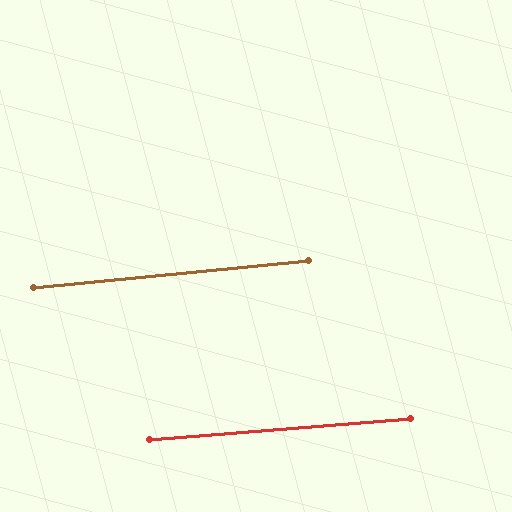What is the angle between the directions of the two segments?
Approximately 1 degree.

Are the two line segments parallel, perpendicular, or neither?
Parallel — their directions differ by only 1.0°.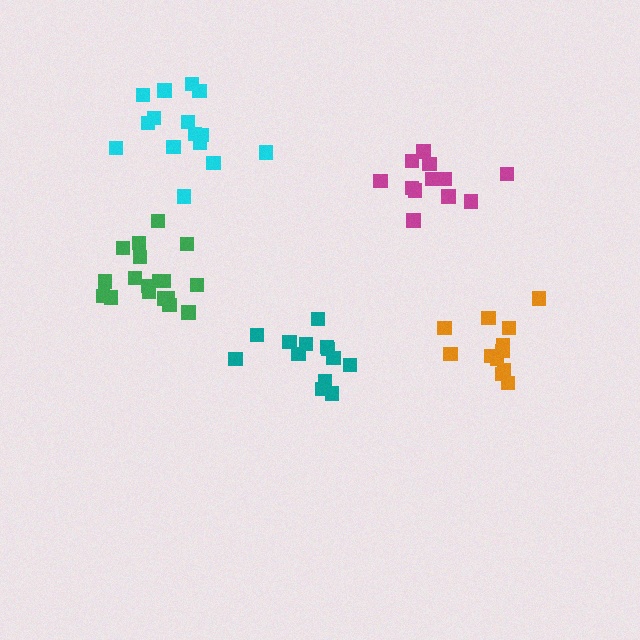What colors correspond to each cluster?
The clusters are colored: cyan, orange, green, teal, magenta.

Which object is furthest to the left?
The green cluster is leftmost.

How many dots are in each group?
Group 1: 15 dots, Group 2: 12 dots, Group 3: 18 dots, Group 4: 13 dots, Group 5: 12 dots (70 total).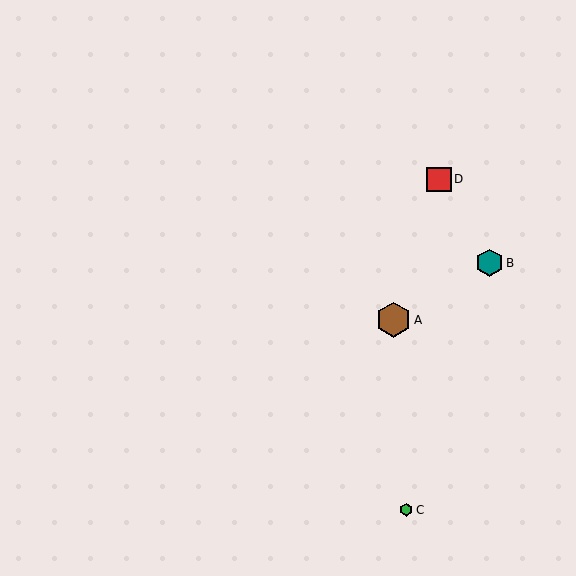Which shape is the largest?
The brown hexagon (labeled A) is the largest.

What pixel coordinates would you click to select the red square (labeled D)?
Click at (439, 179) to select the red square D.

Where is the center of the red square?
The center of the red square is at (439, 179).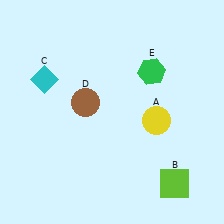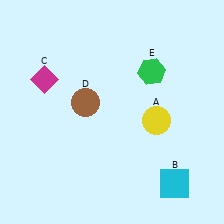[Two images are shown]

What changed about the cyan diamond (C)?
In Image 1, C is cyan. In Image 2, it changed to magenta.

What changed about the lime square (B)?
In Image 1, B is lime. In Image 2, it changed to cyan.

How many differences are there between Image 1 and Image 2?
There are 2 differences between the two images.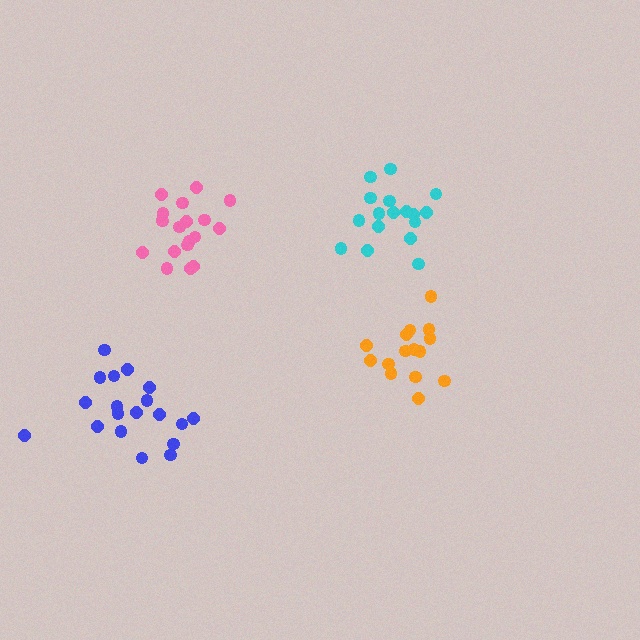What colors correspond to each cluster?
The clusters are colored: blue, orange, cyan, pink.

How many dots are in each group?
Group 1: 19 dots, Group 2: 15 dots, Group 3: 17 dots, Group 4: 19 dots (70 total).